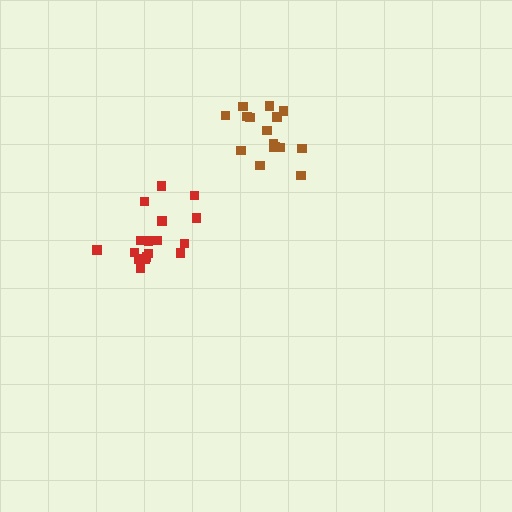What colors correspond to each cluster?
The clusters are colored: red, brown.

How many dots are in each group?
Group 1: 17 dots, Group 2: 16 dots (33 total).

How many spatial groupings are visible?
There are 2 spatial groupings.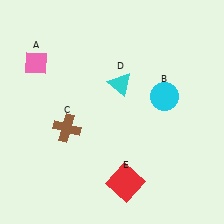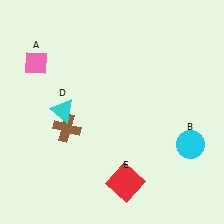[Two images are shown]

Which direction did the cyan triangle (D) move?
The cyan triangle (D) moved left.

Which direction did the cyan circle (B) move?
The cyan circle (B) moved down.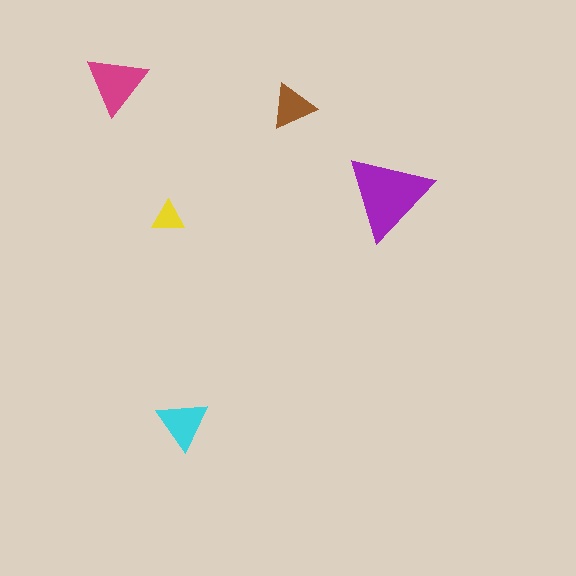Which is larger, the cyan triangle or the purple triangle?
The purple one.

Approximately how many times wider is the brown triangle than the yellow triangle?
About 1.5 times wider.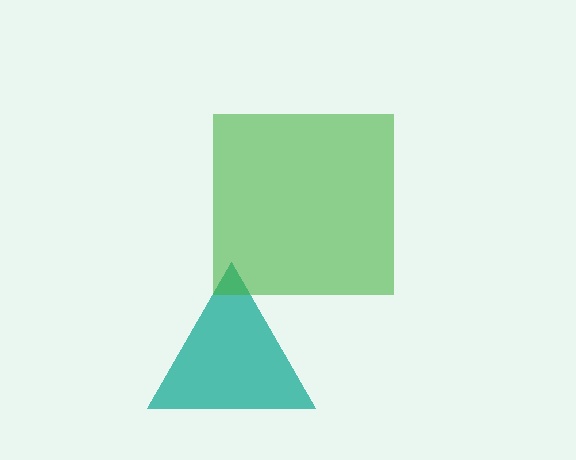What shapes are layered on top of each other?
The layered shapes are: a teal triangle, a green square.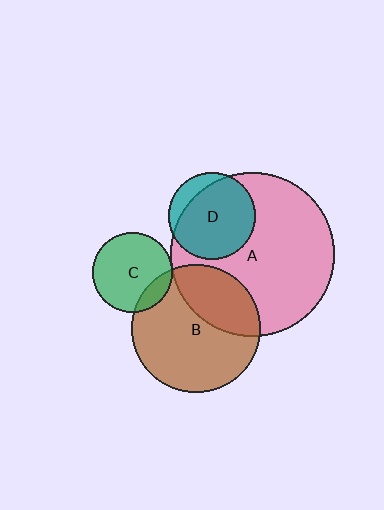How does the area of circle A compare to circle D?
Approximately 3.5 times.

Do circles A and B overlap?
Yes.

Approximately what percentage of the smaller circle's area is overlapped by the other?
Approximately 30%.